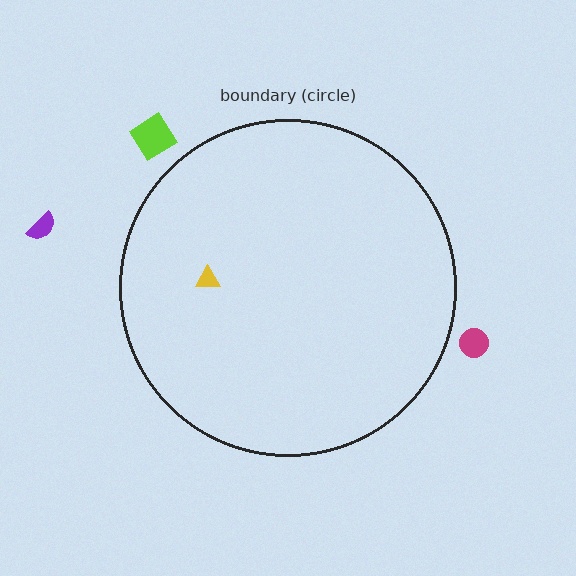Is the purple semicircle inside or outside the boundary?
Outside.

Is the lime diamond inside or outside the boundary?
Outside.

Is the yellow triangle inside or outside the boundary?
Inside.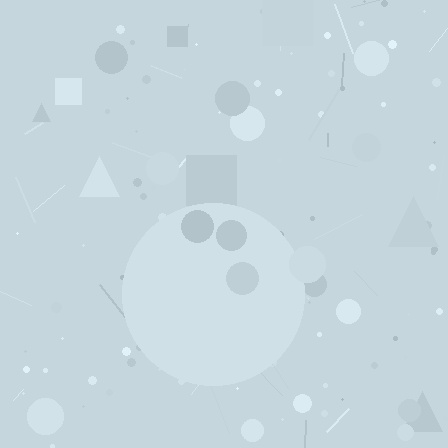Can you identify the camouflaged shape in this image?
The camouflaged shape is a circle.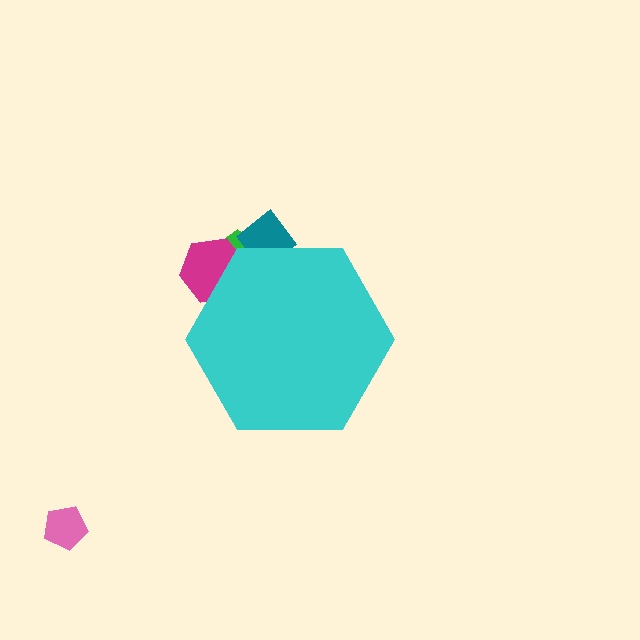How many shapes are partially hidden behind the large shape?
3 shapes are partially hidden.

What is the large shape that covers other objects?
A cyan hexagon.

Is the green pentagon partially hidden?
Yes, the green pentagon is partially hidden behind the cyan hexagon.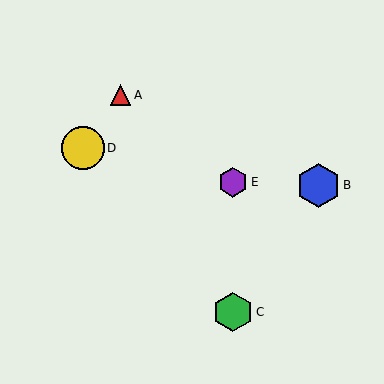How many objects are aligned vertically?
2 objects (C, E) are aligned vertically.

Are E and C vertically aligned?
Yes, both are at x≈233.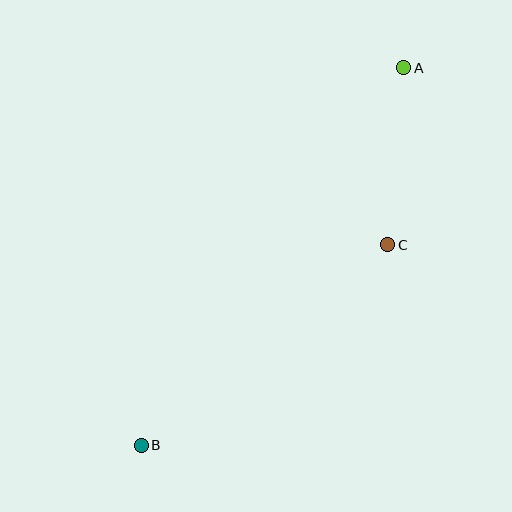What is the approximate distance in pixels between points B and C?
The distance between B and C is approximately 318 pixels.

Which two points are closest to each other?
Points A and C are closest to each other.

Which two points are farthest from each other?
Points A and B are farthest from each other.